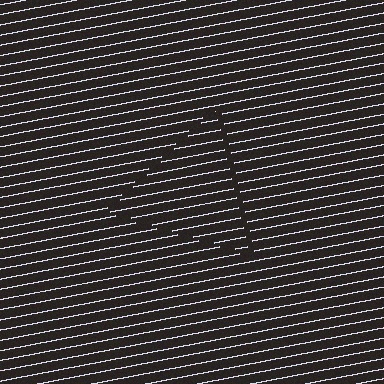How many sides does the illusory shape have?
3 sides — the line-ends trace a triangle.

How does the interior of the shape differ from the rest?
The interior of the shape contains the same grating, shifted by half a period — the contour is defined by the phase discontinuity where line-ends from the inner and outer gratings abut.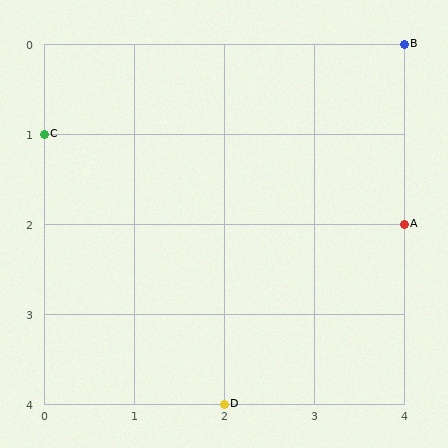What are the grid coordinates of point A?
Point A is at grid coordinates (4, 2).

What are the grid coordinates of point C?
Point C is at grid coordinates (0, 1).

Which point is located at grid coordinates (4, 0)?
Point B is at (4, 0).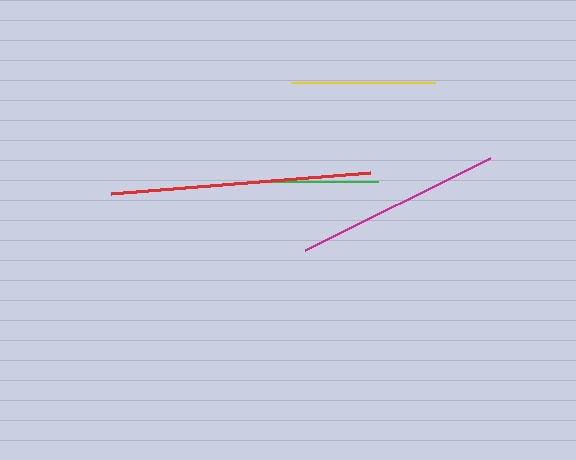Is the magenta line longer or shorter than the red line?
The red line is longer than the magenta line.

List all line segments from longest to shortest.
From longest to shortest: red, magenta, yellow, green.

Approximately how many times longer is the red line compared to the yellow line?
The red line is approximately 1.8 times the length of the yellow line.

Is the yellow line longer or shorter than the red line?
The red line is longer than the yellow line.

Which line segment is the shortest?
The green line is the shortest at approximately 122 pixels.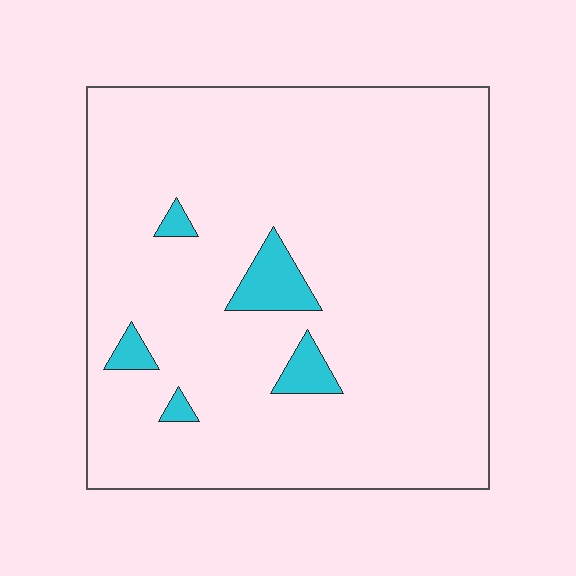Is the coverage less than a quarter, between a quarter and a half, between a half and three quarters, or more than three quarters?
Less than a quarter.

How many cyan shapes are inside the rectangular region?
5.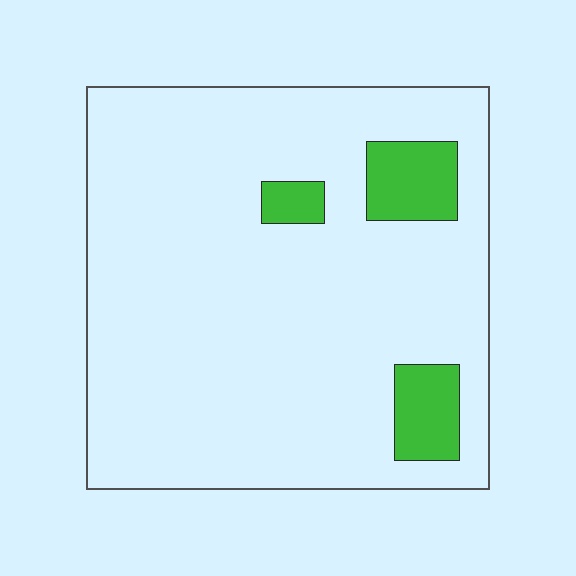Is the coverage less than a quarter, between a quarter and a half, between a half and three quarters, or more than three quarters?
Less than a quarter.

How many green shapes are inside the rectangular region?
3.